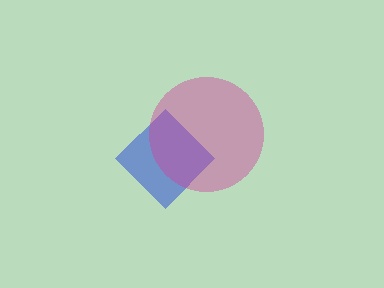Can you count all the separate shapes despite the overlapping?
Yes, there are 2 separate shapes.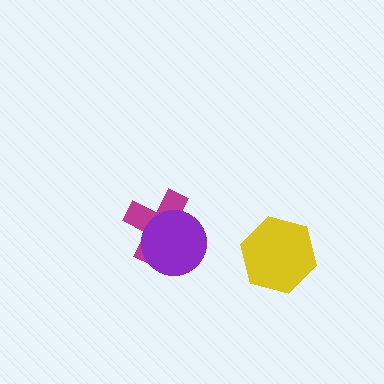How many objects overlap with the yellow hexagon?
0 objects overlap with the yellow hexagon.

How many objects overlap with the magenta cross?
1 object overlaps with the magenta cross.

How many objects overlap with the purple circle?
1 object overlaps with the purple circle.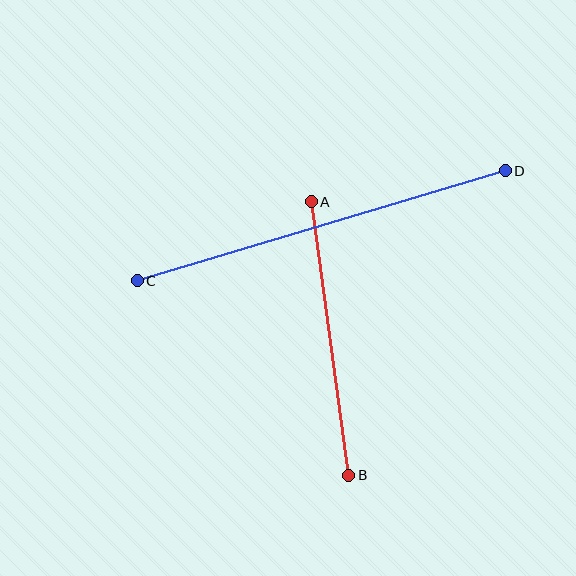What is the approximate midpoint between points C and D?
The midpoint is at approximately (321, 226) pixels.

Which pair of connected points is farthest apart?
Points C and D are farthest apart.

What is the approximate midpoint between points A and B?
The midpoint is at approximately (330, 338) pixels.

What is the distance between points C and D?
The distance is approximately 384 pixels.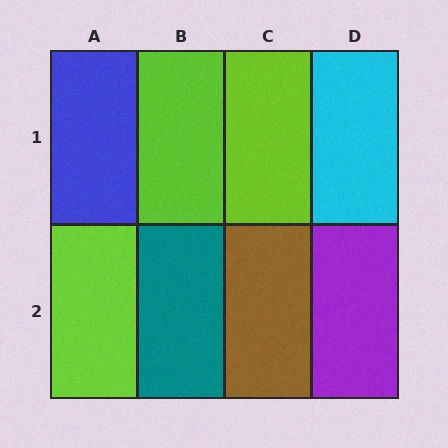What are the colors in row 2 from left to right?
Lime, teal, brown, purple.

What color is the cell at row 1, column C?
Lime.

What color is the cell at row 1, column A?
Blue.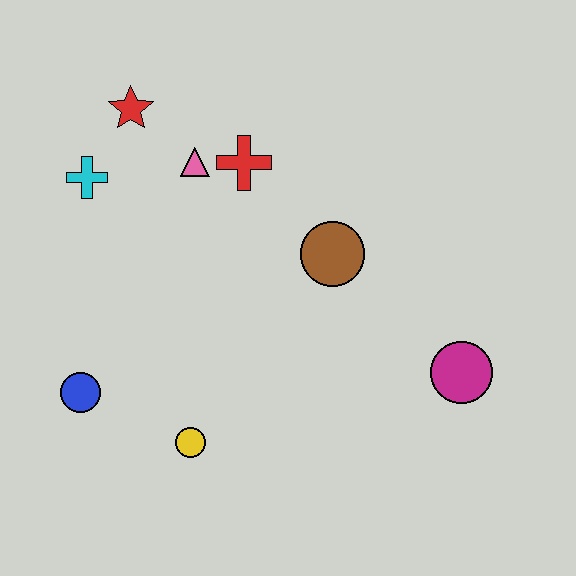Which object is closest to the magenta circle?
The brown circle is closest to the magenta circle.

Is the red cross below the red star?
Yes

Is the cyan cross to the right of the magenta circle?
No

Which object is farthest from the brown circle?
The blue circle is farthest from the brown circle.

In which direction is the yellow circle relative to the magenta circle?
The yellow circle is to the left of the magenta circle.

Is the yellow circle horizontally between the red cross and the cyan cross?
Yes